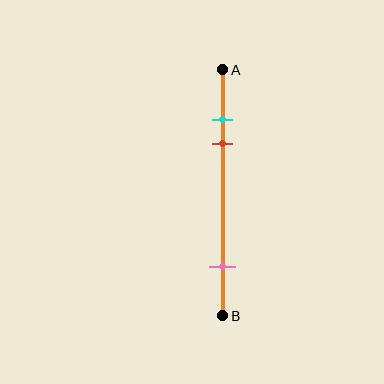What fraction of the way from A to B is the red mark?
The red mark is approximately 30% (0.3) of the way from A to B.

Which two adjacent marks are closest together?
The cyan and red marks are the closest adjacent pair.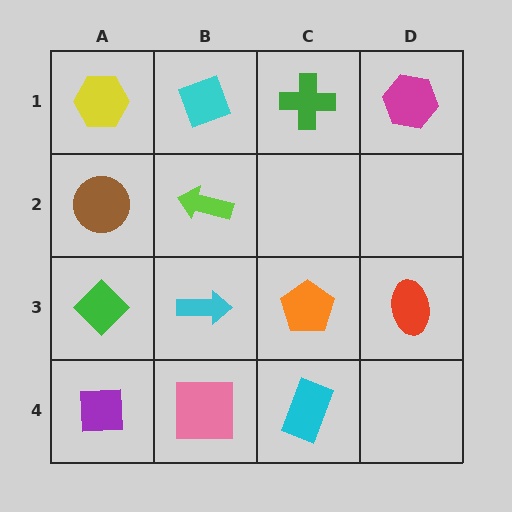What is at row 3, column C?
An orange pentagon.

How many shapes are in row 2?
2 shapes.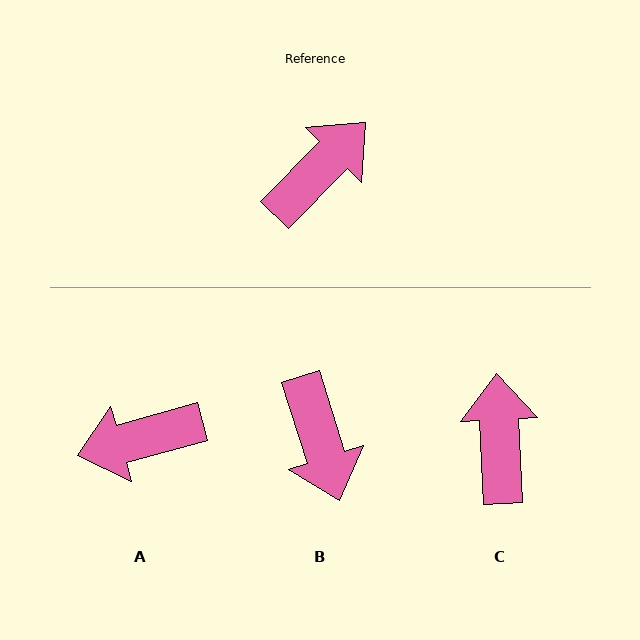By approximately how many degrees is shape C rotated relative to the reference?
Approximately 48 degrees counter-clockwise.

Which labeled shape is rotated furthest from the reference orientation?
A, about 150 degrees away.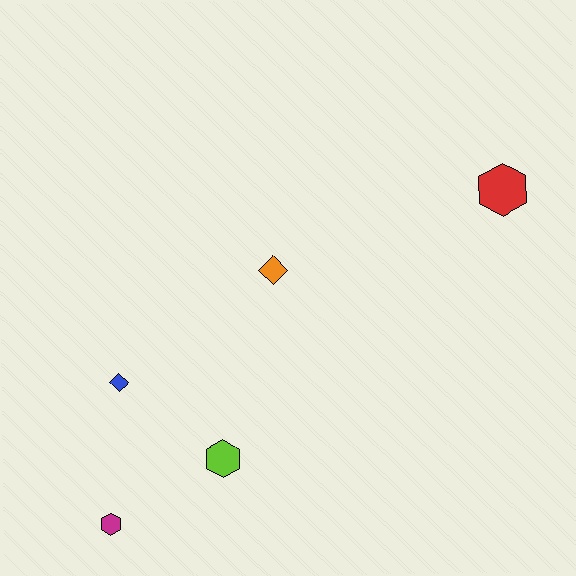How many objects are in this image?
There are 5 objects.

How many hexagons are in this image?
There are 3 hexagons.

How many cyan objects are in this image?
There are no cyan objects.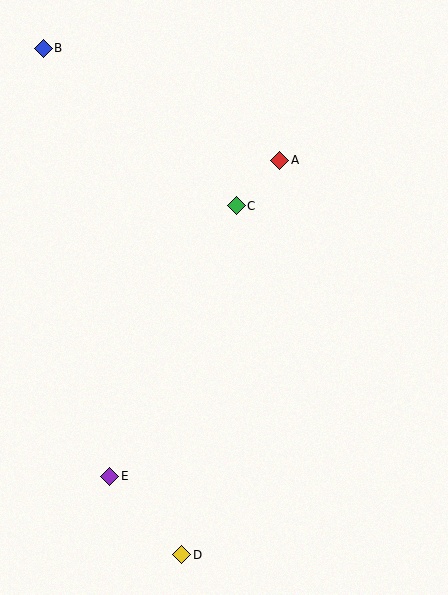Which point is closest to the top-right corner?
Point A is closest to the top-right corner.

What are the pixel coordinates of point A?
Point A is at (280, 160).